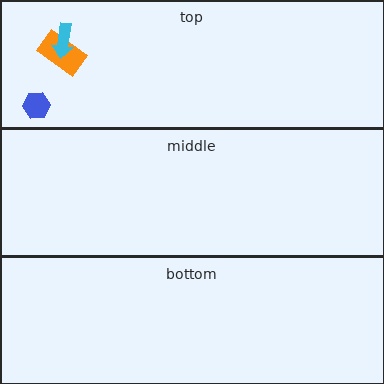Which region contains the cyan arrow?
The top region.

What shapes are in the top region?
The orange rectangle, the cyan arrow, the blue hexagon.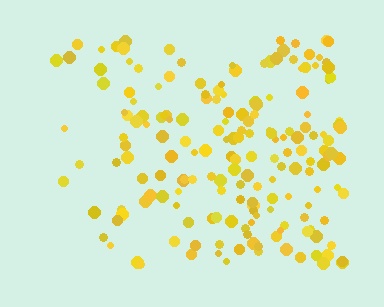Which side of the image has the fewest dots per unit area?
The left.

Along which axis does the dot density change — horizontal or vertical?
Horizontal.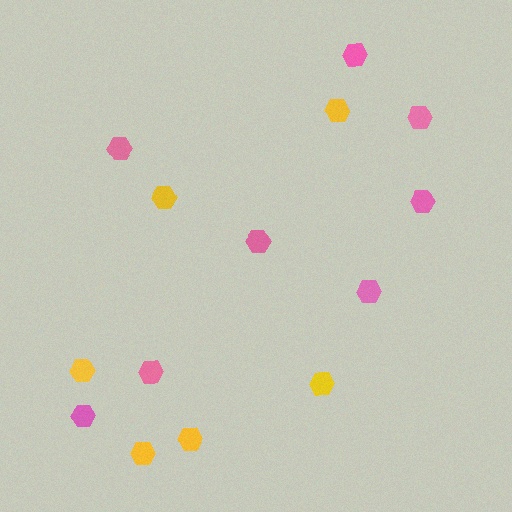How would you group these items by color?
There are 2 groups: one group of yellow hexagons (6) and one group of pink hexagons (8).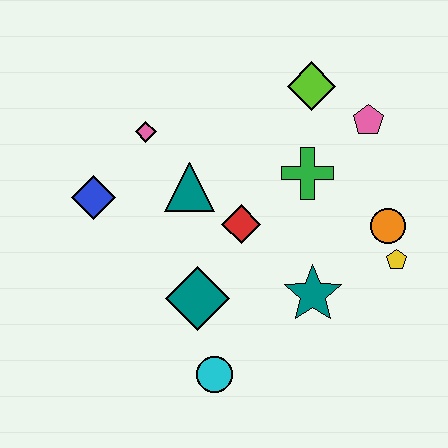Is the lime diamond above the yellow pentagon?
Yes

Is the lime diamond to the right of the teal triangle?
Yes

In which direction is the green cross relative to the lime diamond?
The green cross is below the lime diamond.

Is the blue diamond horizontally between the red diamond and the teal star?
No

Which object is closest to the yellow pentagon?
The orange circle is closest to the yellow pentagon.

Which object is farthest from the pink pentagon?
The cyan circle is farthest from the pink pentagon.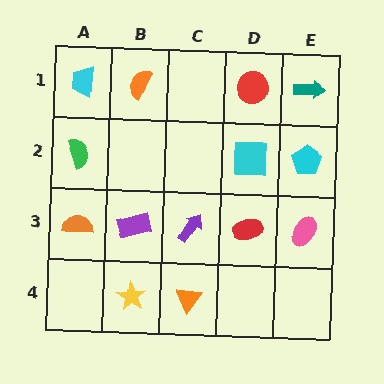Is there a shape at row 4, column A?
No, that cell is empty.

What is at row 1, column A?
A cyan trapezoid.